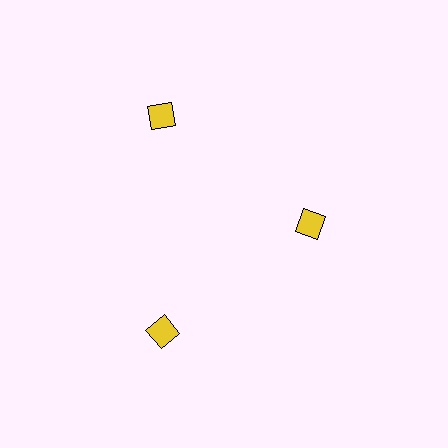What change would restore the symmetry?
The symmetry would be restored by moving it outward, back onto the ring so that all 3 diamonds sit at equal angles and equal distance from the center.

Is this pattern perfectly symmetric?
No. The 3 yellow diamonds are arranged in a ring, but one element near the 3 o'clock position is pulled inward toward the center, breaking the 3-fold rotational symmetry.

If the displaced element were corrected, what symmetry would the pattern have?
It would have 3-fold rotational symmetry — the pattern would map onto itself every 120 degrees.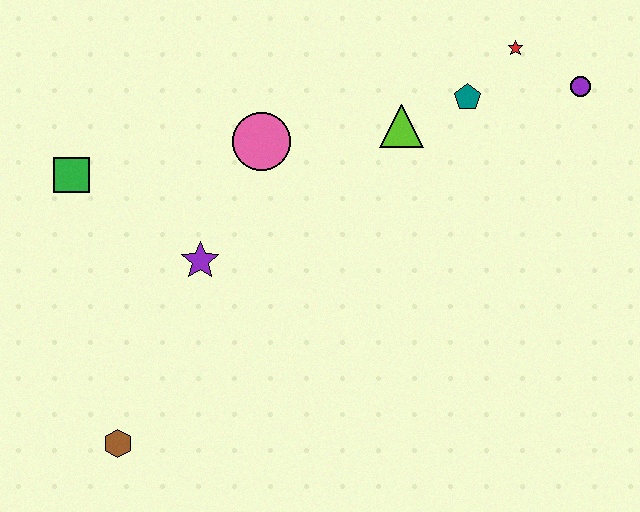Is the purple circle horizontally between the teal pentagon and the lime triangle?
No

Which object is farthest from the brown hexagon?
The purple circle is farthest from the brown hexagon.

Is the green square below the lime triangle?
Yes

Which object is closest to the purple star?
The pink circle is closest to the purple star.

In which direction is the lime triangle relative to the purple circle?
The lime triangle is to the left of the purple circle.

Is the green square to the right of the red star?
No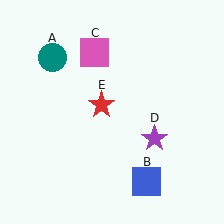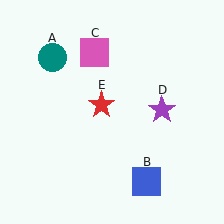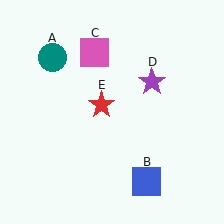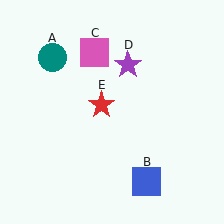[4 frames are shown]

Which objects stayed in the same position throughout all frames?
Teal circle (object A) and blue square (object B) and pink square (object C) and red star (object E) remained stationary.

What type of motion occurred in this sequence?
The purple star (object D) rotated counterclockwise around the center of the scene.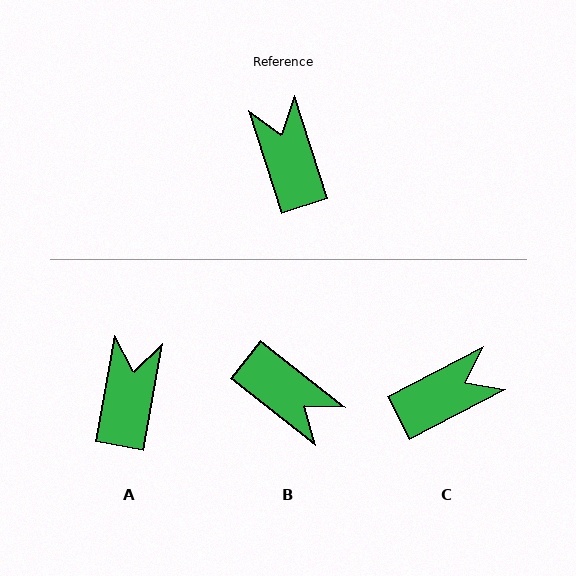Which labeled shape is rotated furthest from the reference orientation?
B, about 147 degrees away.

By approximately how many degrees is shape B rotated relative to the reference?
Approximately 147 degrees clockwise.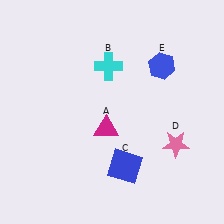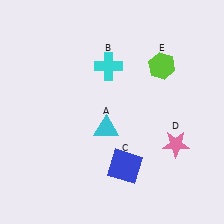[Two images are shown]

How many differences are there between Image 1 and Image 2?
There are 2 differences between the two images.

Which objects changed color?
A changed from magenta to cyan. E changed from blue to lime.